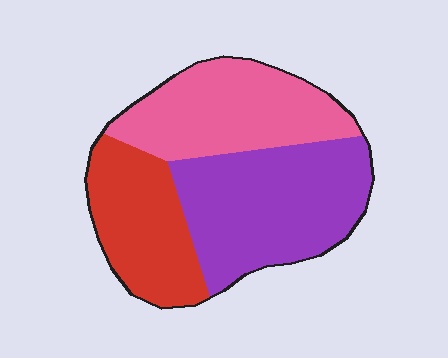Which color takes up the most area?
Purple, at roughly 40%.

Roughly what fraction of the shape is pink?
Pink takes up about one third (1/3) of the shape.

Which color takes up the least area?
Red, at roughly 25%.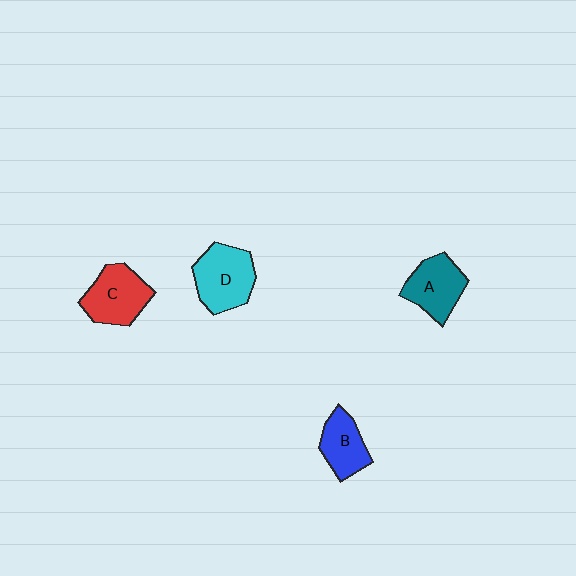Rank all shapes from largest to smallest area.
From largest to smallest: D (cyan), C (red), A (teal), B (blue).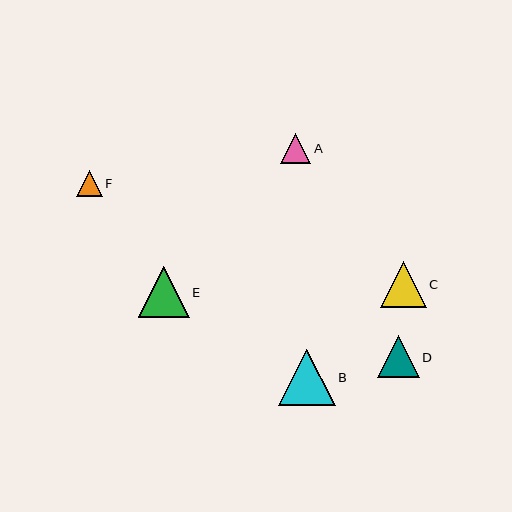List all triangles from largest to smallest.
From largest to smallest: B, E, C, D, A, F.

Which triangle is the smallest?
Triangle F is the smallest with a size of approximately 26 pixels.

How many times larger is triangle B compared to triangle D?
Triangle B is approximately 1.4 times the size of triangle D.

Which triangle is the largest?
Triangle B is the largest with a size of approximately 56 pixels.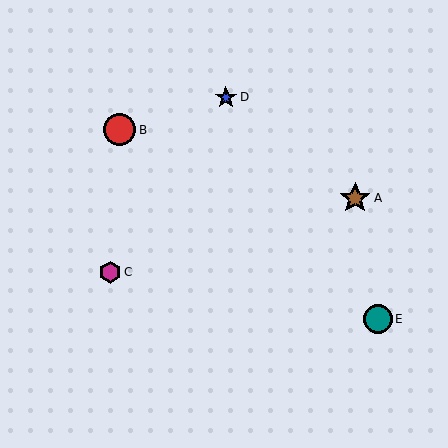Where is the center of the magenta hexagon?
The center of the magenta hexagon is at (110, 272).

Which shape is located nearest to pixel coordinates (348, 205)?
The brown star (labeled A) at (355, 198) is nearest to that location.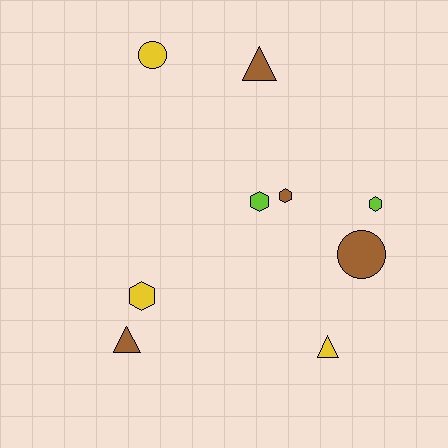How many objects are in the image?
There are 9 objects.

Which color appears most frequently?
Brown, with 4 objects.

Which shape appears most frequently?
Hexagon, with 4 objects.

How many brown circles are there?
There is 1 brown circle.